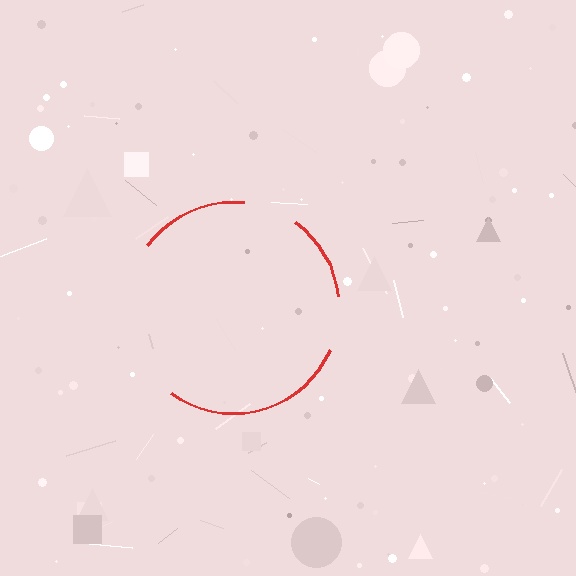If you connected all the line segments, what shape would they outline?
They would outline a circle.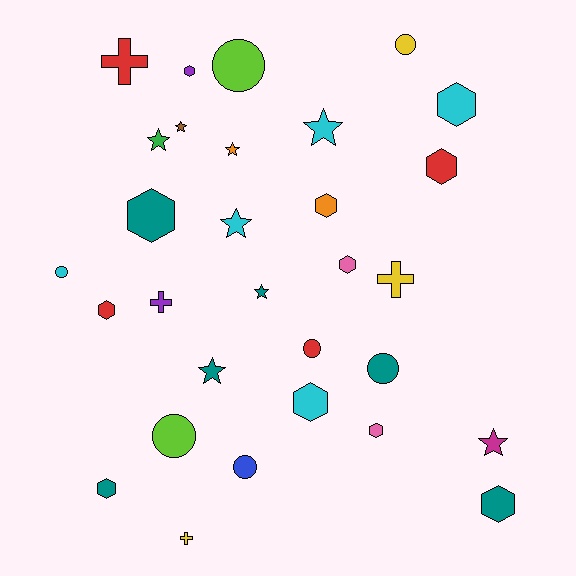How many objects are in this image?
There are 30 objects.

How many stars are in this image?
There are 8 stars.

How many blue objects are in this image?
There is 1 blue object.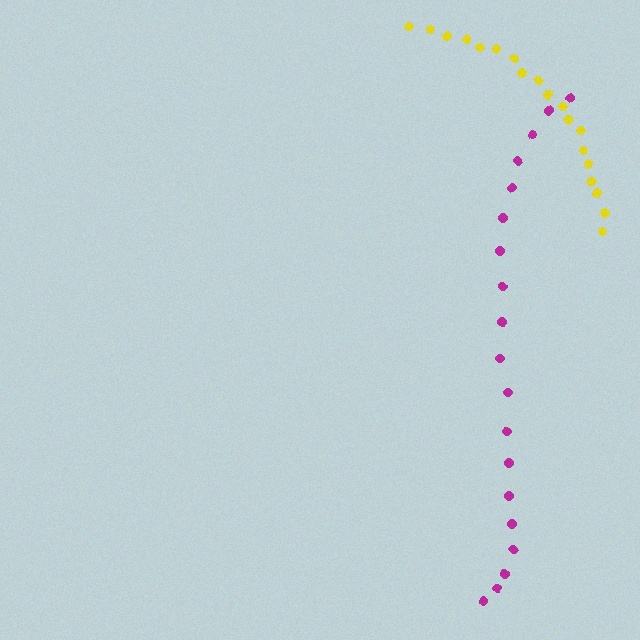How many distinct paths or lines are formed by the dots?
There are 2 distinct paths.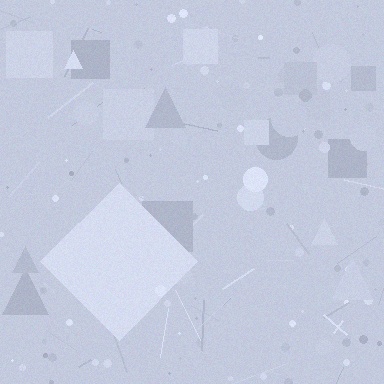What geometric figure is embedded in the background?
A diamond is embedded in the background.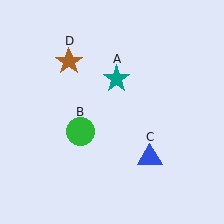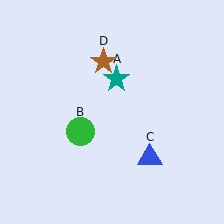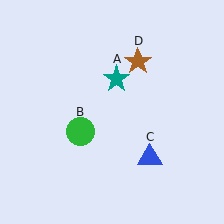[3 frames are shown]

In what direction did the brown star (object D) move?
The brown star (object D) moved right.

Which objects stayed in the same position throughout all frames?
Teal star (object A) and green circle (object B) and blue triangle (object C) remained stationary.